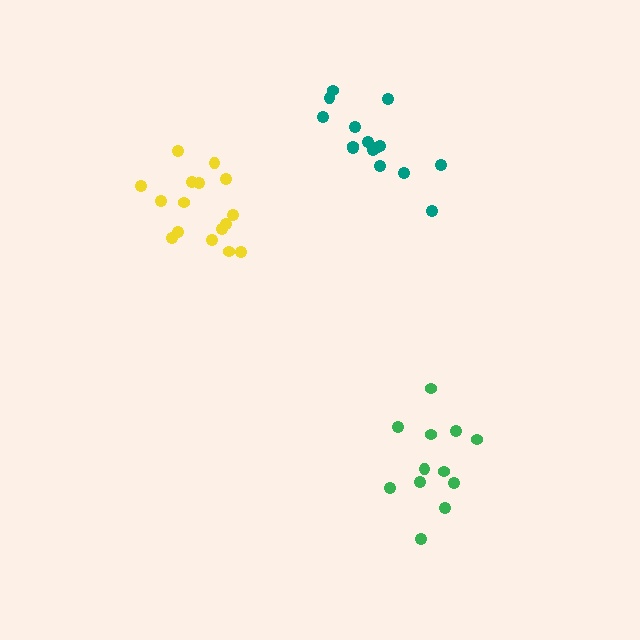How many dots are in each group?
Group 1: 12 dots, Group 2: 16 dots, Group 3: 15 dots (43 total).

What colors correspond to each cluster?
The clusters are colored: green, yellow, teal.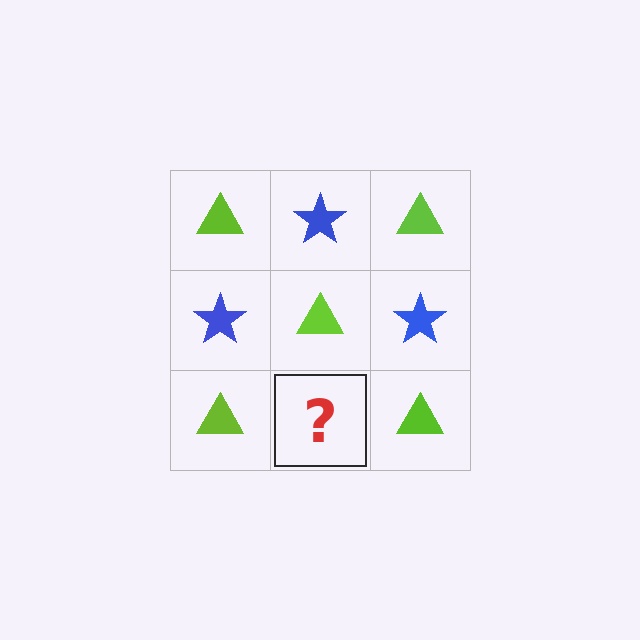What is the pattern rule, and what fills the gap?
The rule is that it alternates lime triangle and blue star in a checkerboard pattern. The gap should be filled with a blue star.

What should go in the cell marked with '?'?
The missing cell should contain a blue star.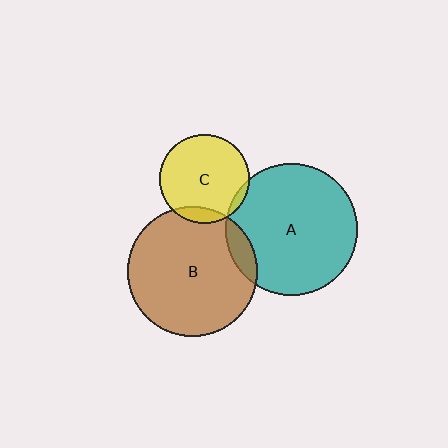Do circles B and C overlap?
Yes.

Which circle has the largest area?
Circle A (teal).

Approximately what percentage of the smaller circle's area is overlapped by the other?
Approximately 10%.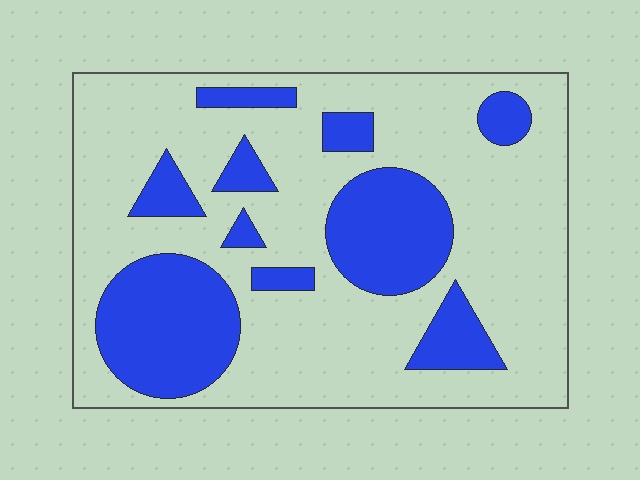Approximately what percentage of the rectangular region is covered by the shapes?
Approximately 30%.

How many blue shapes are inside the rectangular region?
10.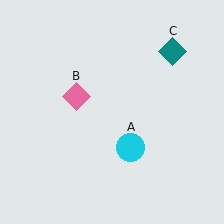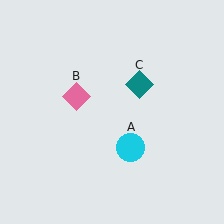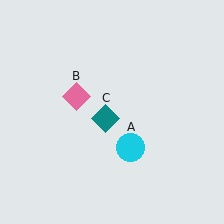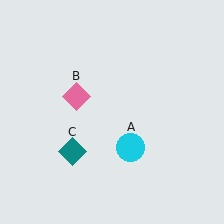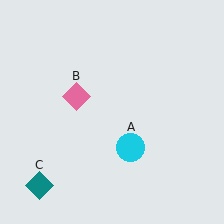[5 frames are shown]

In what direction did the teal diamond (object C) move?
The teal diamond (object C) moved down and to the left.